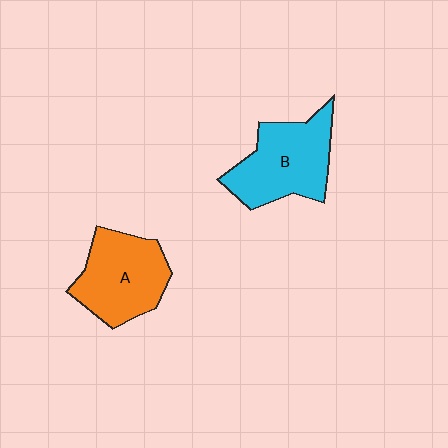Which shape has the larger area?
Shape B (cyan).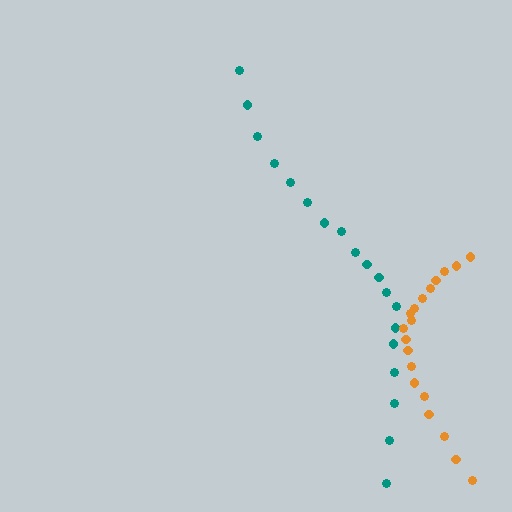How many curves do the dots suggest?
There are 2 distinct paths.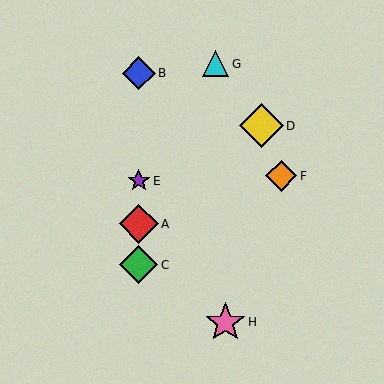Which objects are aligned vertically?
Objects A, B, C, E are aligned vertically.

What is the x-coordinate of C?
Object C is at x≈139.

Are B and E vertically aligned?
Yes, both are at x≈139.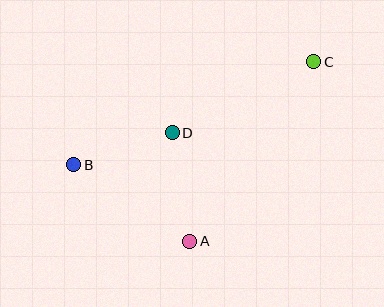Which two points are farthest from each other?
Points B and C are farthest from each other.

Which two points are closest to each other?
Points B and D are closest to each other.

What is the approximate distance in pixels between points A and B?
The distance between A and B is approximately 139 pixels.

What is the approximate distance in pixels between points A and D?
The distance between A and D is approximately 110 pixels.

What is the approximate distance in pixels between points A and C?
The distance between A and C is approximately 218 pixels.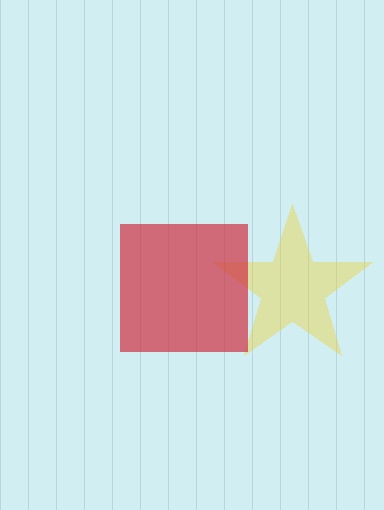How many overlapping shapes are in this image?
There are 2 overlapping shapes in the image.